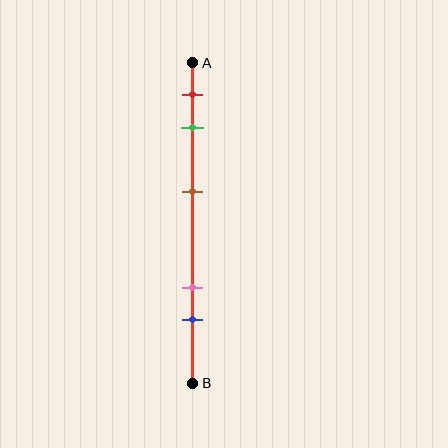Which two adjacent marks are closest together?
The red and green marks are the closest adjacent pair.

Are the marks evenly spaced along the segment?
No, the marks are not evenly spaced.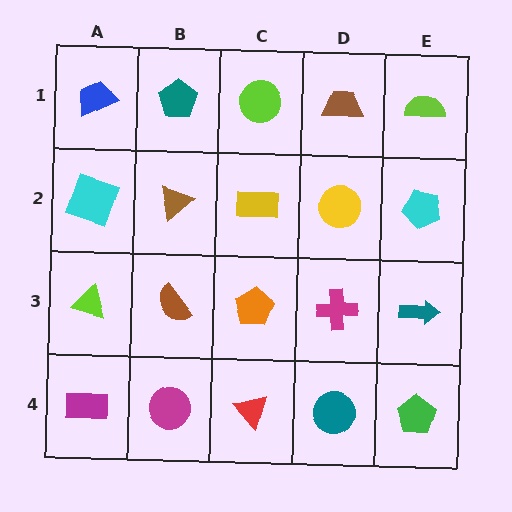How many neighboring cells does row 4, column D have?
3.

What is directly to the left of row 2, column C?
A brown triangle.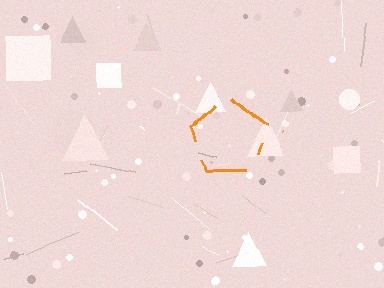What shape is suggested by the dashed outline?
The dashed outline suggests a pentagon.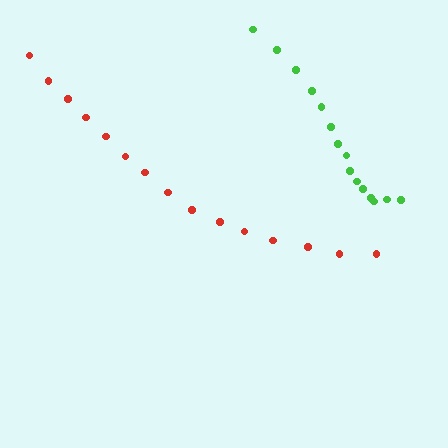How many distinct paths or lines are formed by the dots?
There are 2 distinct paths.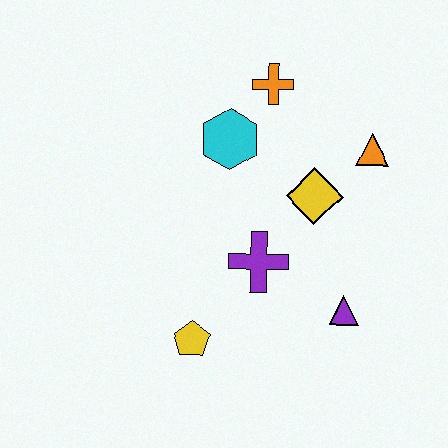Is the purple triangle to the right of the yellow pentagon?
Yes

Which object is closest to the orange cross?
The cyan hexagon is closest to the orange cross.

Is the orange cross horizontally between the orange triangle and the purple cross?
Yes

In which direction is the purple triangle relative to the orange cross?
The purple triangle is below the orange cross.